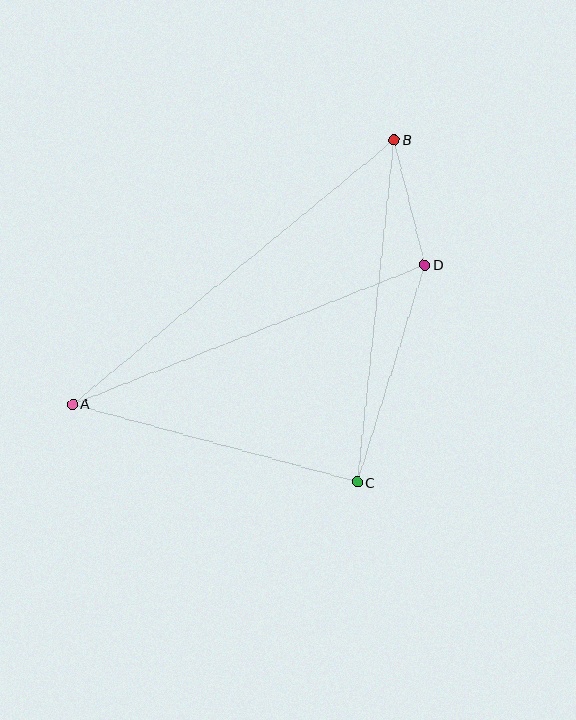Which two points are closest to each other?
Points B and D are closest to each other.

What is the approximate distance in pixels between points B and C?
The distance between B and C is approximately 344 pixels.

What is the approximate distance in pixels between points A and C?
The distance between A and C is approximately 295 pixels.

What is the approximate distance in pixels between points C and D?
The distance between C and D is approximately 228 pixels.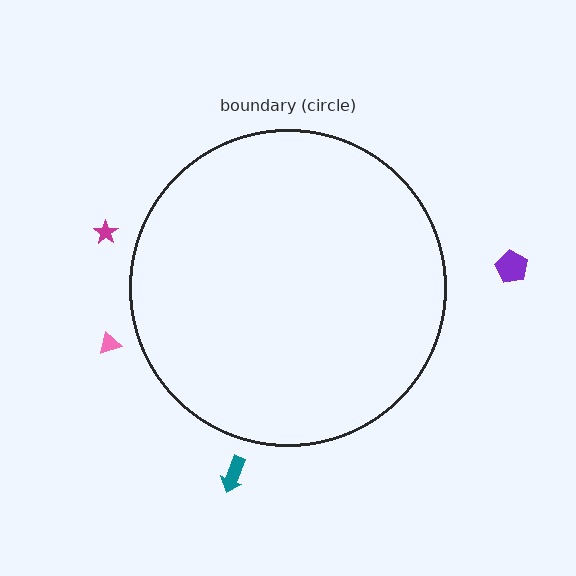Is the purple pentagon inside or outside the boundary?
Outside.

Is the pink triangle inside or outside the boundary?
Outside.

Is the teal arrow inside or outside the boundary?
Outside.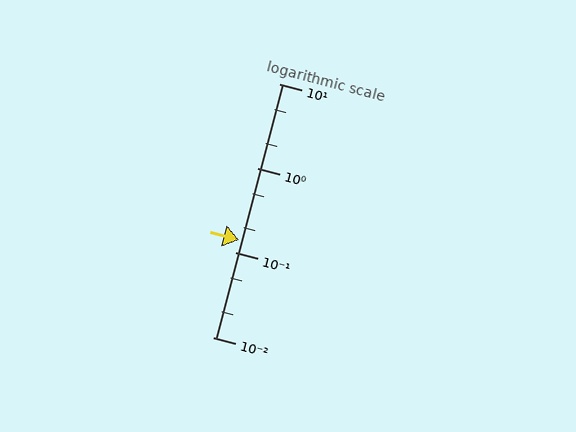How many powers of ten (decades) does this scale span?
The scale spans 3 decades, from 0.01 to 10.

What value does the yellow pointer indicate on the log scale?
The pointer indicates approximately 0.14.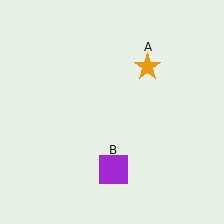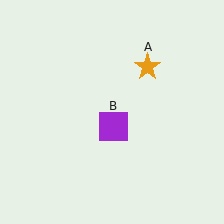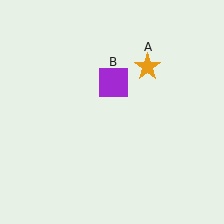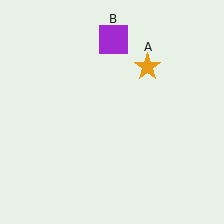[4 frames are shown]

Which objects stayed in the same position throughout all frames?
Orange star (object A) remained stationary.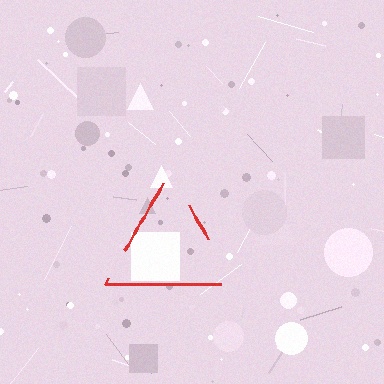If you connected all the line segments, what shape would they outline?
They would outline a triangle.